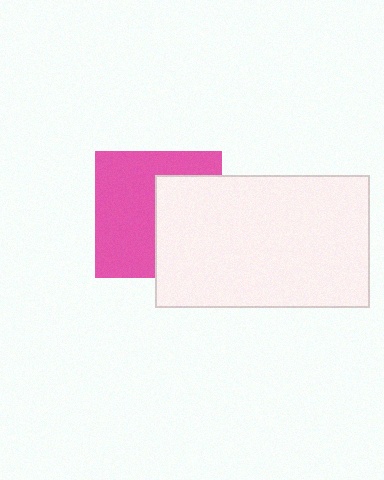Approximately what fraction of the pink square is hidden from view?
Roughly 42% of the pink square is hidden behind the white rectangle.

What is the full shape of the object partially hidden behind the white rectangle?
The partially hidden object is a pink square.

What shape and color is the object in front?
The object in front is a white rectangle.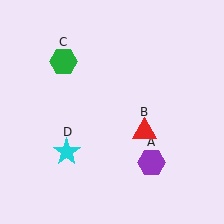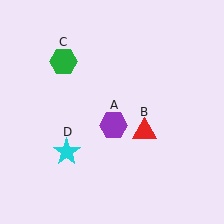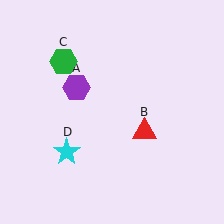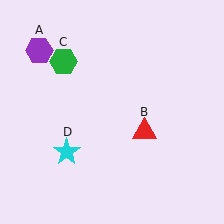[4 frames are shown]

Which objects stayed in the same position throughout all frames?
Red triangle (object B) and green hexagon (object C) and cyan star (object D) remained stationary.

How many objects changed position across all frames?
1 object changed position: purple hexagon (object A).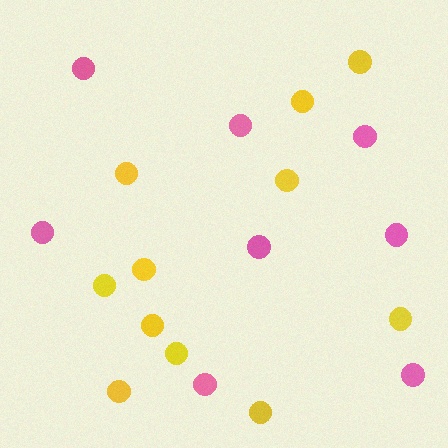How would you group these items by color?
There are 2 groups: one group of pink circles (8) and one group of yellow circles (11).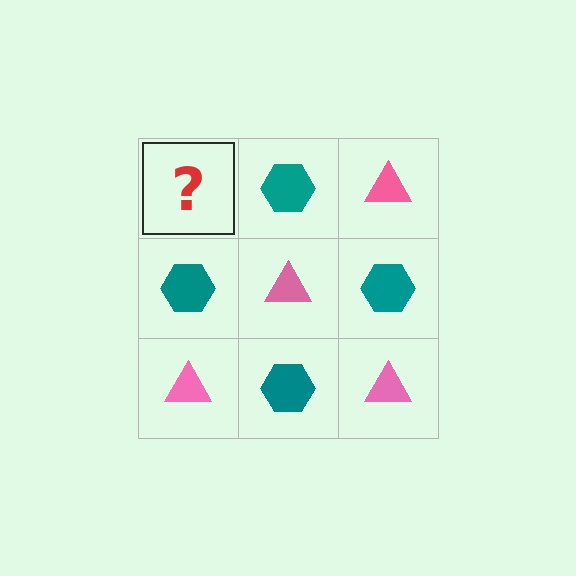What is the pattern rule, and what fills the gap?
The rule is that it alternates pink triangle and teal hexagon in a checkerboard pattern. The gap should be filled with a pink triangle.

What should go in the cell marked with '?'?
The missing cell should contain a pink triangle.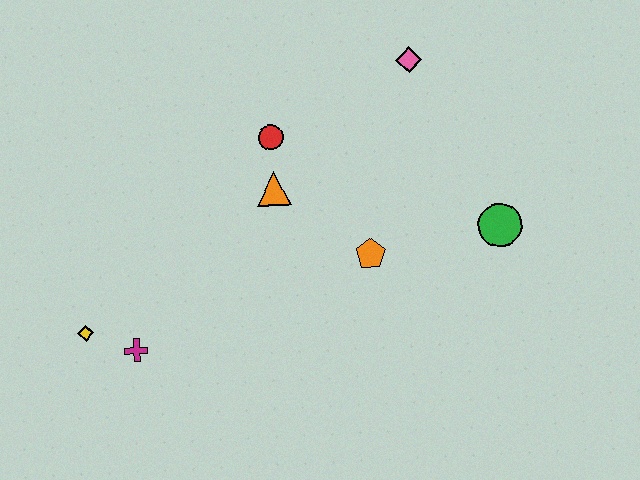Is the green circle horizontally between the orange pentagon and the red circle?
No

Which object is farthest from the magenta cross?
The pink diamond is farthest from the magenta cross.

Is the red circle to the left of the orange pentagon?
Yes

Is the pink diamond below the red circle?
No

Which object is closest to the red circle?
The orange triangle is closest to the red circle.